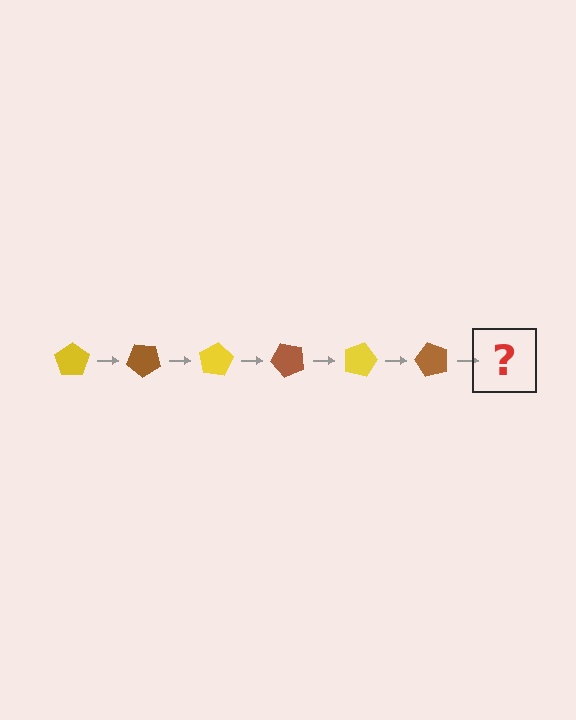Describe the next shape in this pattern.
It should be a yellow pentagon, rotated 240 degrees from the start.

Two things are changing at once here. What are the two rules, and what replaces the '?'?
The two rules are that it rotates 40 degrees each step and the color cycles through yellow and brown. The '?' should be a yellow pentagon, rotated 240 degrees from the start.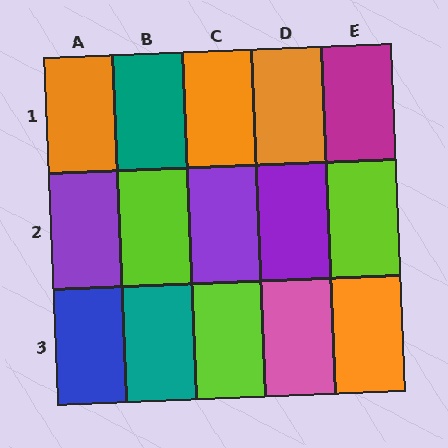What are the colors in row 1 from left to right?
Orange, teal, orange, orange, magenta.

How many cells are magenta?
1 cell is magenta.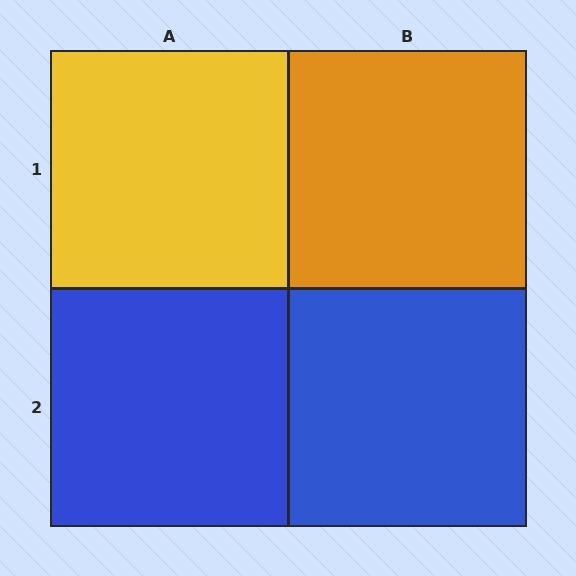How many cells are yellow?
1 cell is yellow.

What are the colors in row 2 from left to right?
Blue, blue.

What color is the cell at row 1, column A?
Yellow.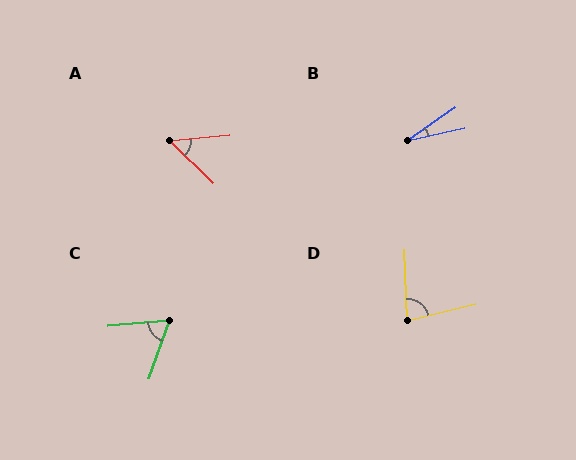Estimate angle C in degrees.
Approximately 66 degrees.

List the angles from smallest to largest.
B (23°), A (49°), C (66°), D (78°).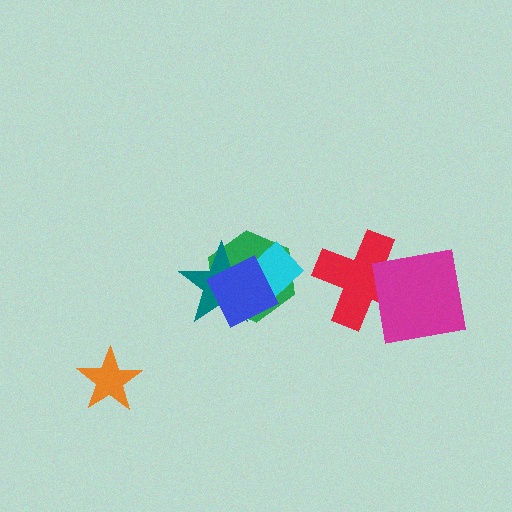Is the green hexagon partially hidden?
Yes, it is partially covered by another shape.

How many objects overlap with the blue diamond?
3 objects overlap with the blue diamond.